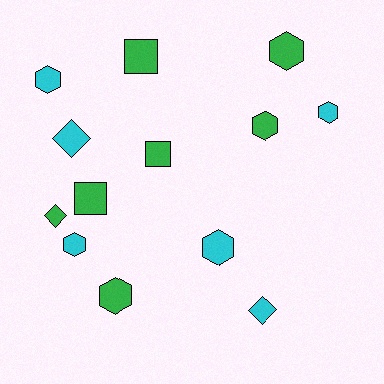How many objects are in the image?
There are 13 objects.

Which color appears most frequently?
Green, with 7 objects.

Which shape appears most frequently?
Hexagon, with 7 objects.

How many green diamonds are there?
There is 1 green diamond.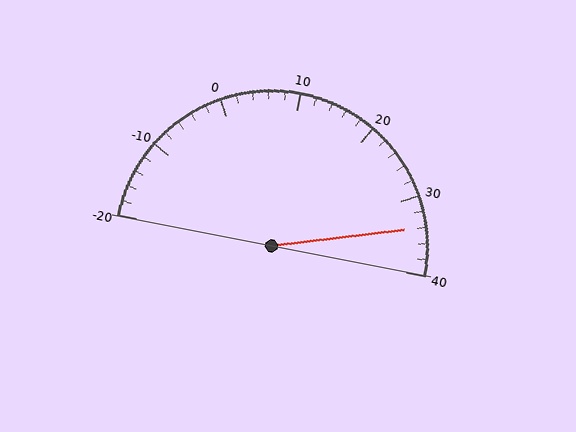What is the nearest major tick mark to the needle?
The nearest major tick mark is 30.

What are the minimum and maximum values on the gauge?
The gauge ranges from -20 to 40.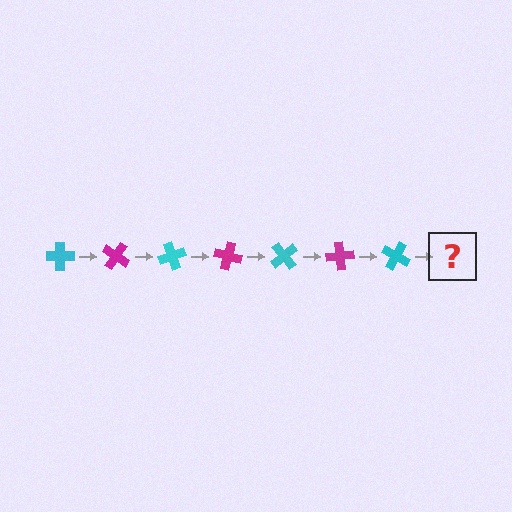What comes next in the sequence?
The next element should be a magenta cross, rotated 245 degrees from the start.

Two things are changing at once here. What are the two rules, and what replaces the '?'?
The two rules are that it rotates 35 degrees each step and the color cycles through cyan and magenta. The '?' should be a magenta cross, rotated 245 degrees from the start.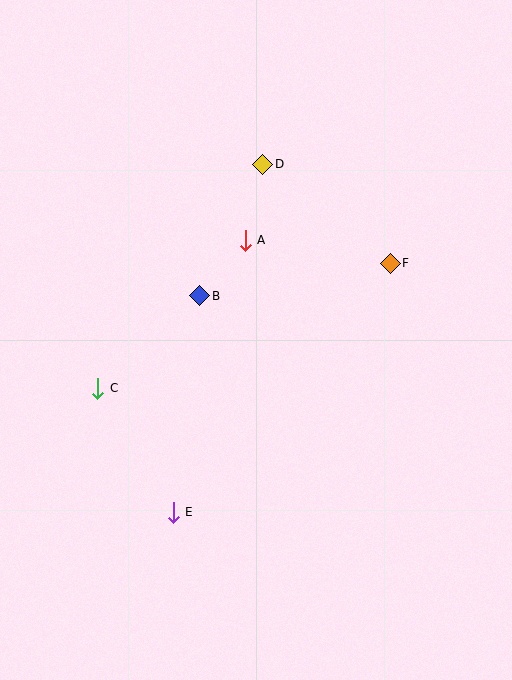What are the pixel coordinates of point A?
Point A is at (245, 240).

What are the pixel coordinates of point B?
Point B is at (200, 296).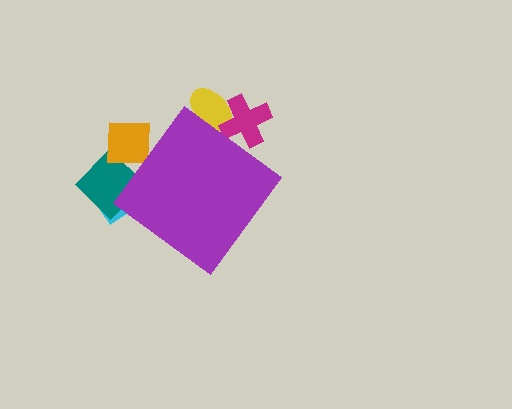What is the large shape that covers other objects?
A purple diamond.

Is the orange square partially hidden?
Yes, the orange square is partially hidden behind the purple diamond.